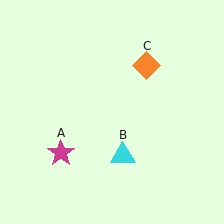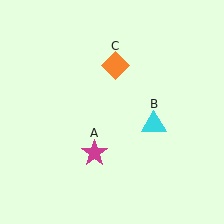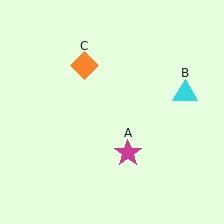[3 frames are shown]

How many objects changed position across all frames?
3 objects changed position: magenta star (object A), cyan triangle (object B), orange diamond (object C).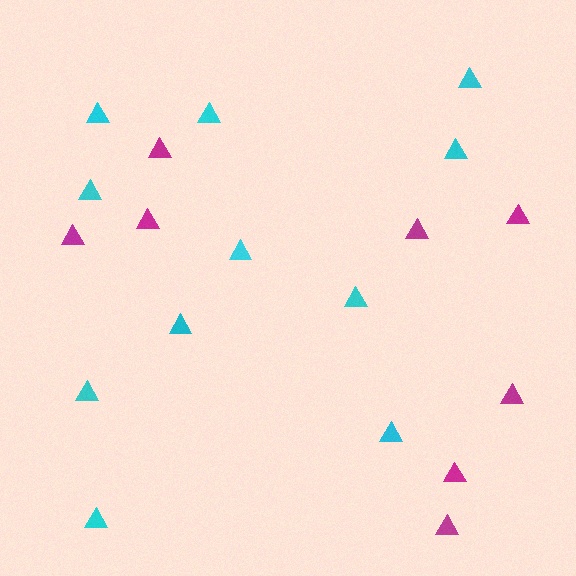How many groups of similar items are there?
There are 2 groups: one group of cyan triangles (11) and one group of magenta triangles (8).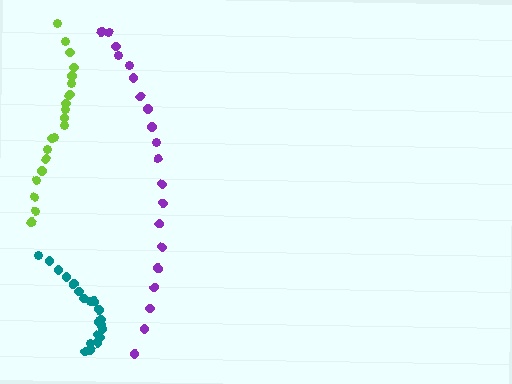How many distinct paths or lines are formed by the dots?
There are 3 distinct paths.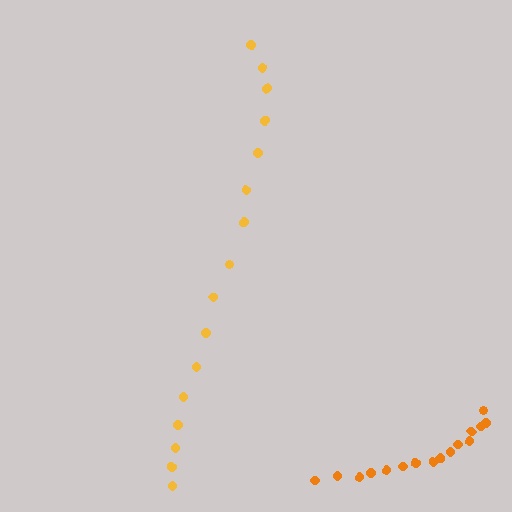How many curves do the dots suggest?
There are 2 distinct paths.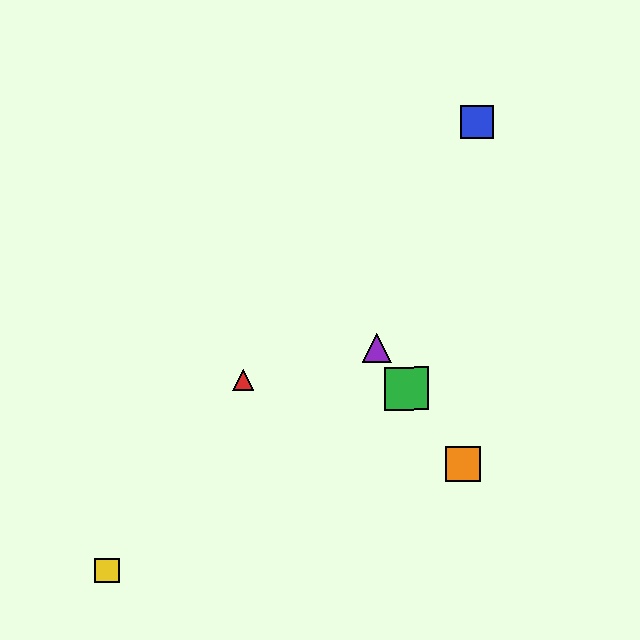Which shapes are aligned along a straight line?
The green square, the purple triangle, the orange square are aligned along a straight line.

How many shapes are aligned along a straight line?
3 shapes (the green square, the purple triangle, the orange square) are aligned along a straight line.